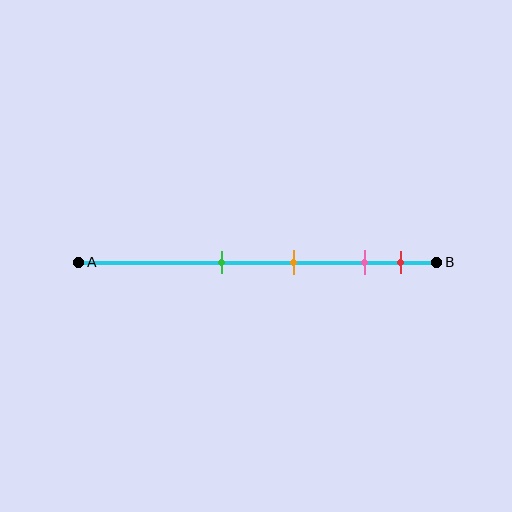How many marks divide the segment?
There are 4 marks dividing the segment.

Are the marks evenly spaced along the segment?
No, the marks are not evenly spaced.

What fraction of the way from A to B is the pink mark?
The pink mark is approximately 80% (0.8) of the way from A to B.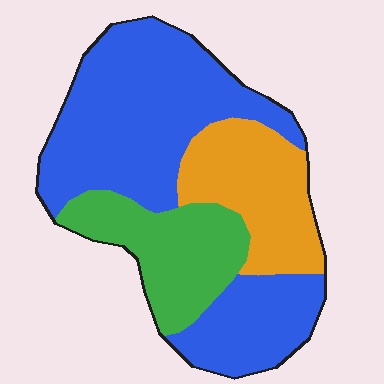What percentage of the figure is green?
Green takes up about one fifth (1/5) of the figure.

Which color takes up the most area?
Blue, at roughly 55%.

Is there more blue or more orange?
Blue.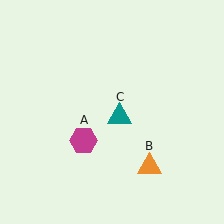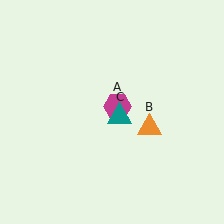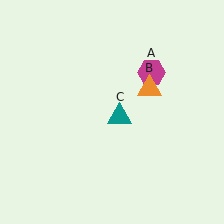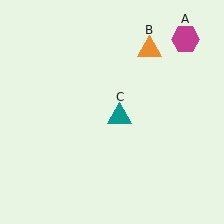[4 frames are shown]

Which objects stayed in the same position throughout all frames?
Teal triangle (object C) remained stationary.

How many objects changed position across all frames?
2 objects changed position: magenta hexagon (object A), orange triangle (object B).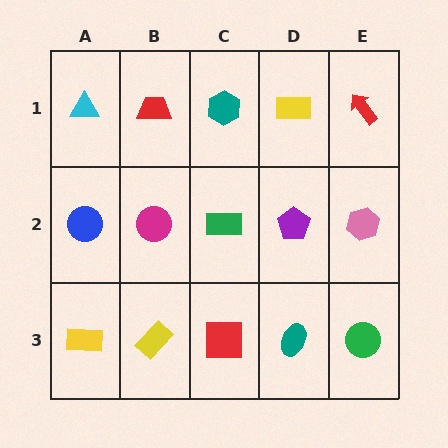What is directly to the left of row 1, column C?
A red trapezoid.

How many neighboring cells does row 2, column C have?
4.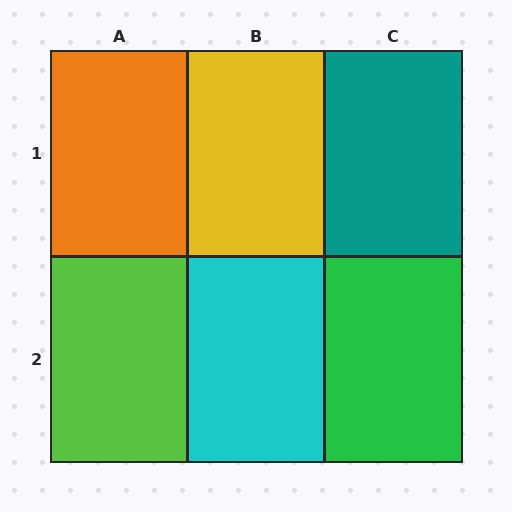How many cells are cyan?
1 cell is cyan.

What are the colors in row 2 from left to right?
Lime, cyan, green.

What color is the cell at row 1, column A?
Orange.